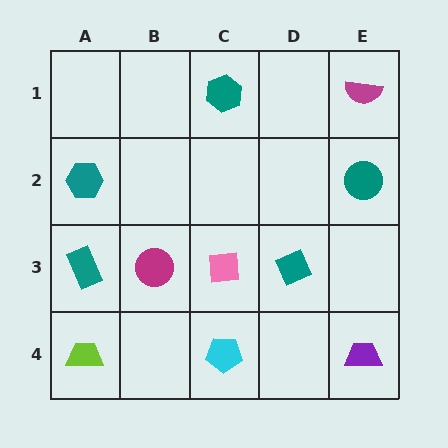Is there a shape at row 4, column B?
No, that cell is empty.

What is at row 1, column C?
A teal hexagon.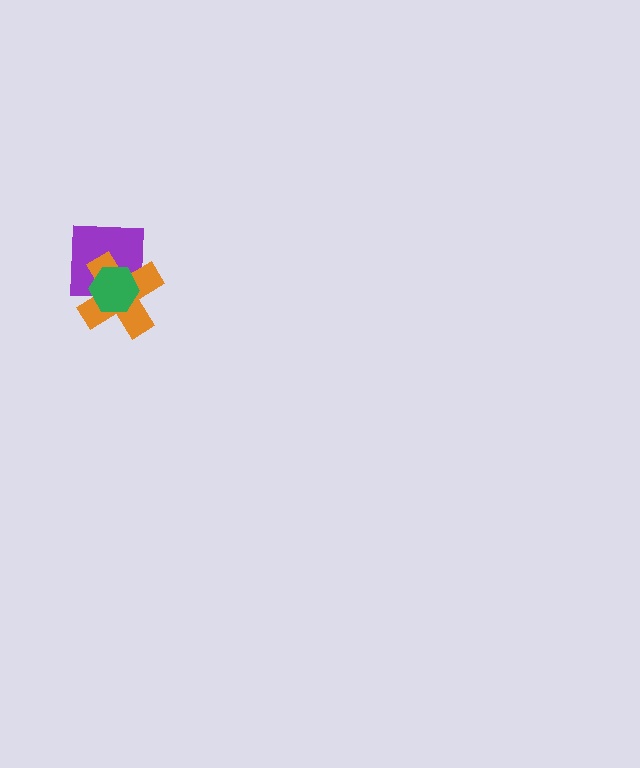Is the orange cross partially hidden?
Yes, it is partially covered by another shape.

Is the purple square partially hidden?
Yes, it is partially covered by another shape.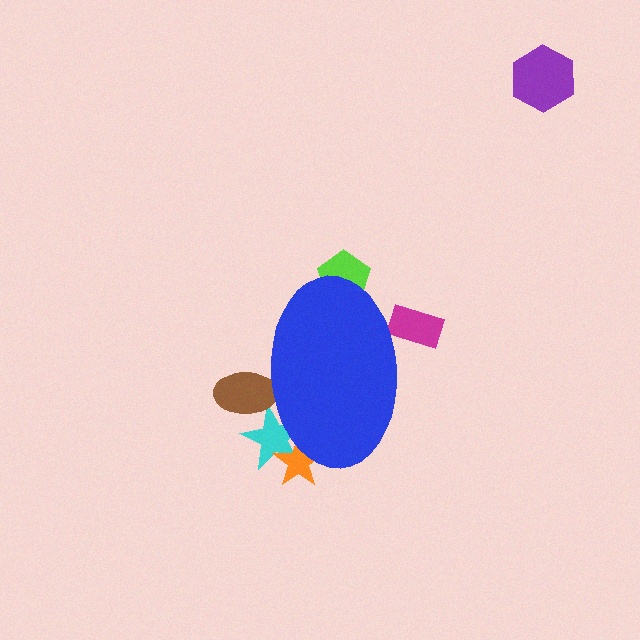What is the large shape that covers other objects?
A blue ellipse.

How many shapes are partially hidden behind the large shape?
5 shapes are partially hidden.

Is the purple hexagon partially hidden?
No, the purple hexagon is fully visible.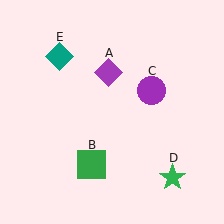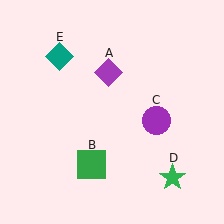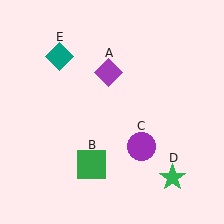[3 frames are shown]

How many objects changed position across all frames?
1 object changed position: purple circle (object C).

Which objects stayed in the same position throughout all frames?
Purple diamond (object A) and green square (object B) and green star (object D) and teal diamond (object E) remained stationary.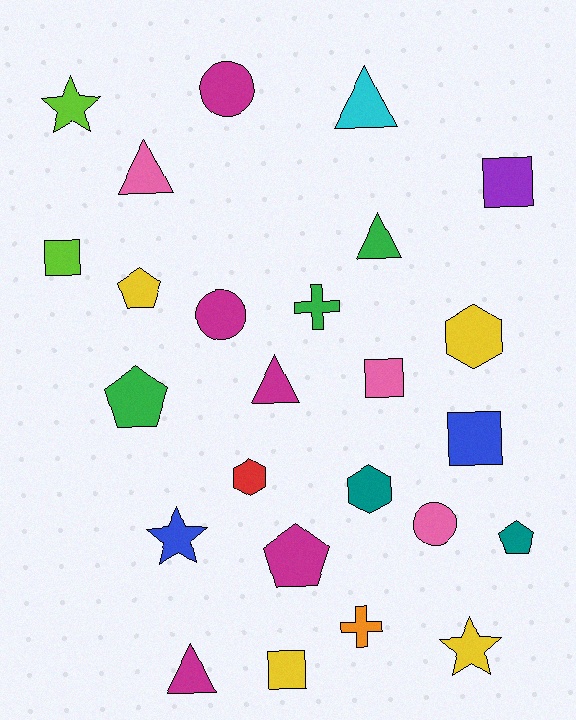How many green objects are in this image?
There are 3 green objects.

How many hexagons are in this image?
There are 3 hexagons.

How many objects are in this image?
There are 25 objects.